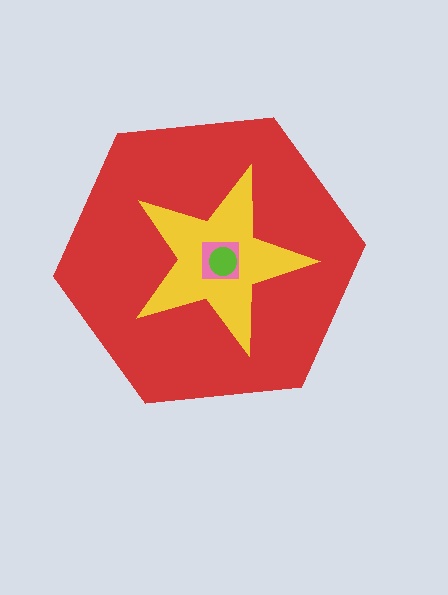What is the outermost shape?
The red hexagon.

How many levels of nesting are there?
4.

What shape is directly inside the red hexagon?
The yellow star.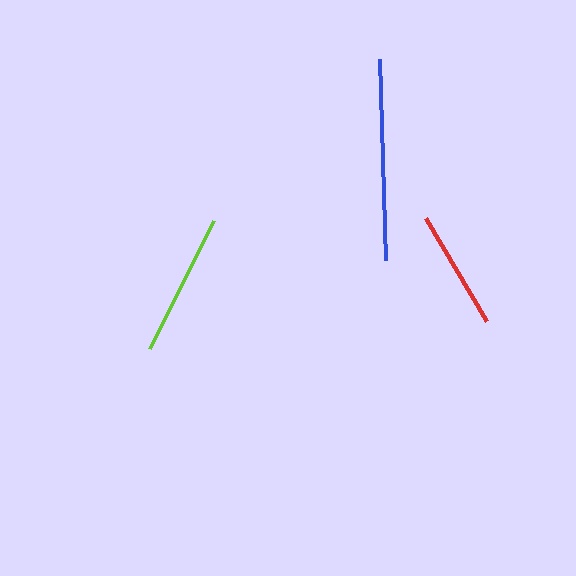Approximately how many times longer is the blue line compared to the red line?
The blue line is approximately 1.7 times the length of the red line.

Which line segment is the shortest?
The red line is the shortest at approximately 120 pixels.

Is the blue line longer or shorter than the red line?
The blue line is longer than the red line.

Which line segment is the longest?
The blue line is the longest at approximately 201 pixels.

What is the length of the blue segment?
The blue segment is approximately 201 pixels long.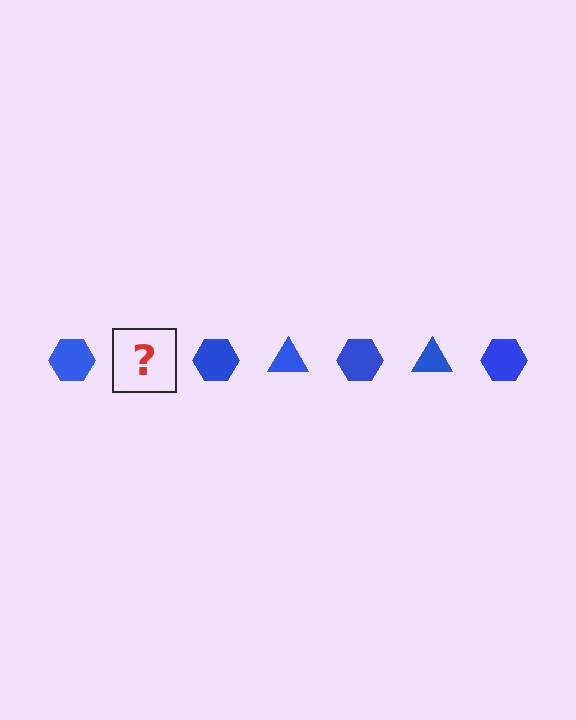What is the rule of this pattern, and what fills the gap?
The rule is that the pattern cycles through hexagon, triangle shapes in blue. The gap should be filled with a blue triangle.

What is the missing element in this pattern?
The missing element is a blue triangle.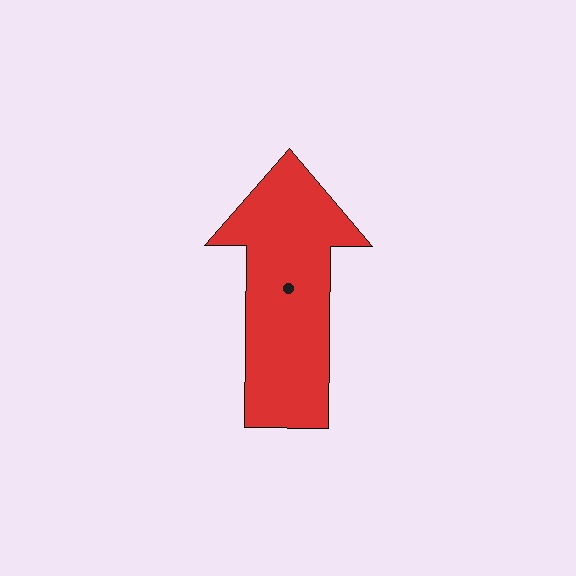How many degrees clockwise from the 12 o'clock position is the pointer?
Approximately 1 degrees.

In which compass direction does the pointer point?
North.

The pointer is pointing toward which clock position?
Roughly 12 o'clock.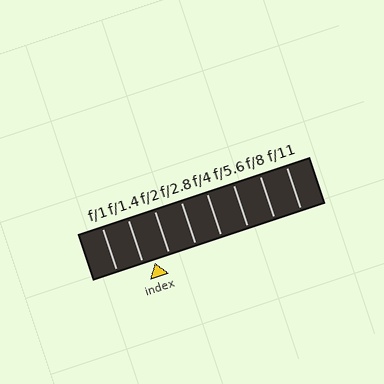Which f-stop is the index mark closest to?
The index mark is closest to f/1.4.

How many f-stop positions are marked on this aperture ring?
There are 8 f-stop positions marked.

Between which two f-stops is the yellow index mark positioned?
The index mark is between f/1.4 and f/2.